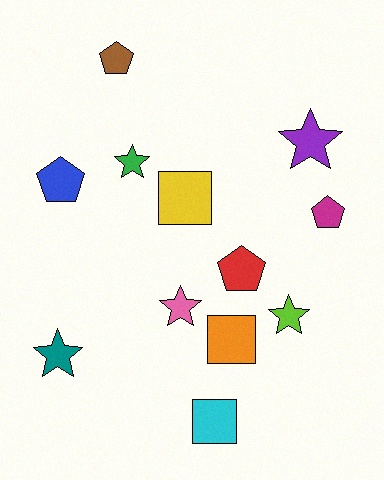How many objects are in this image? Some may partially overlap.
There are 12 objects.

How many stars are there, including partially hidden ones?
There are 5 stars.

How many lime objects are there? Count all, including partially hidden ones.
There is 1 lime object.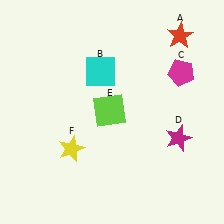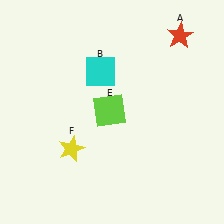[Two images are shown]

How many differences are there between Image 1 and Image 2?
There are 2 differences between the two images.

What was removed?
The magenta star (D), the magenta pentagon (C) were removed in Image 2.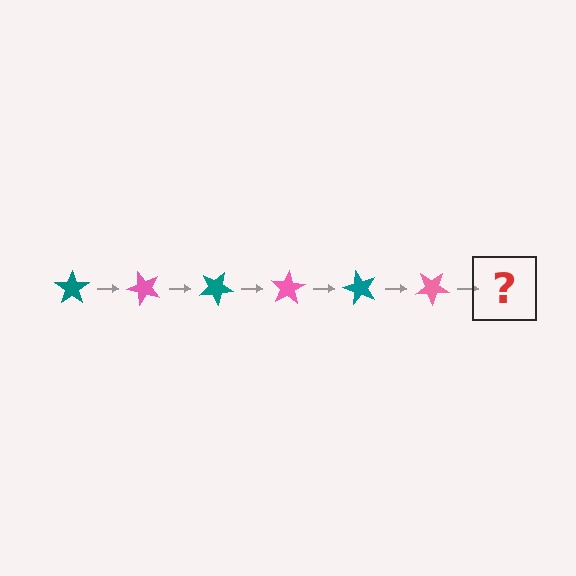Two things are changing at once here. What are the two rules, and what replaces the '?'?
The two rules are that it rotates 50 degrees each step and the color cycles through teal and pink. The '?' should be a teal star, rotated 300 degrees from the start.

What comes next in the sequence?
The next element should be a teal star, rotated 300 degrees from the start.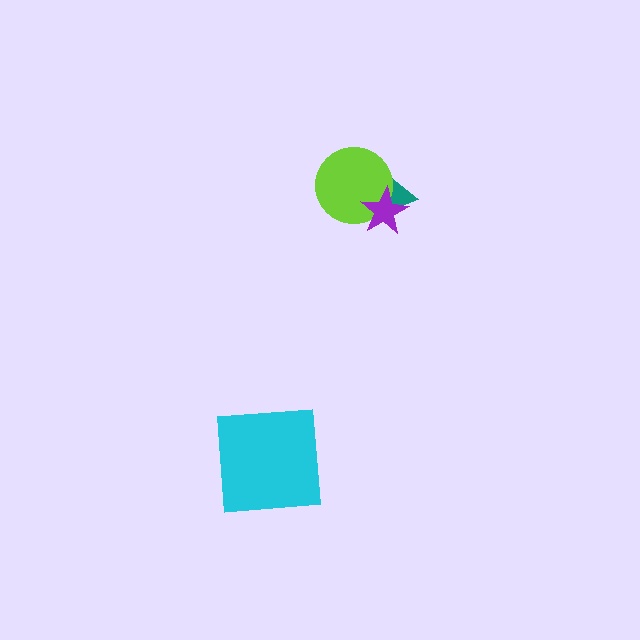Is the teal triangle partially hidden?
Yes, it is partially covered by another shape.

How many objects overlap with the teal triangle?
2 objects overlap with the teal triangle.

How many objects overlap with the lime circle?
2 objects overlap with the lime circle.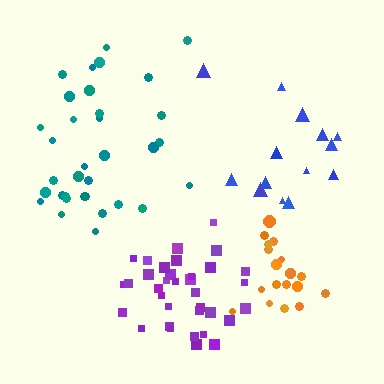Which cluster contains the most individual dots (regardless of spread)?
Purple (35).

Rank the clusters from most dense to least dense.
purple, orange, teal, blue.